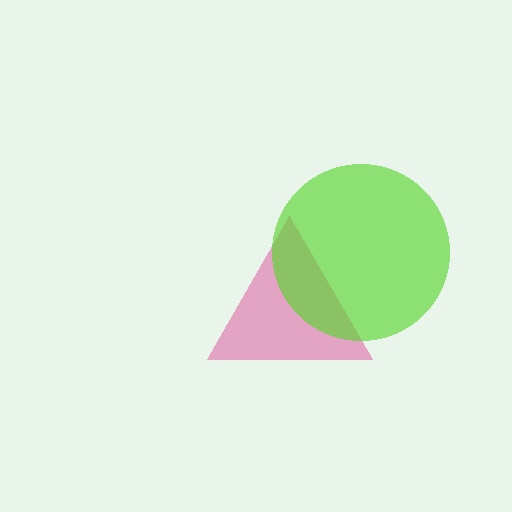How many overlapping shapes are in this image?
There are 2 overlapping shapes in the image.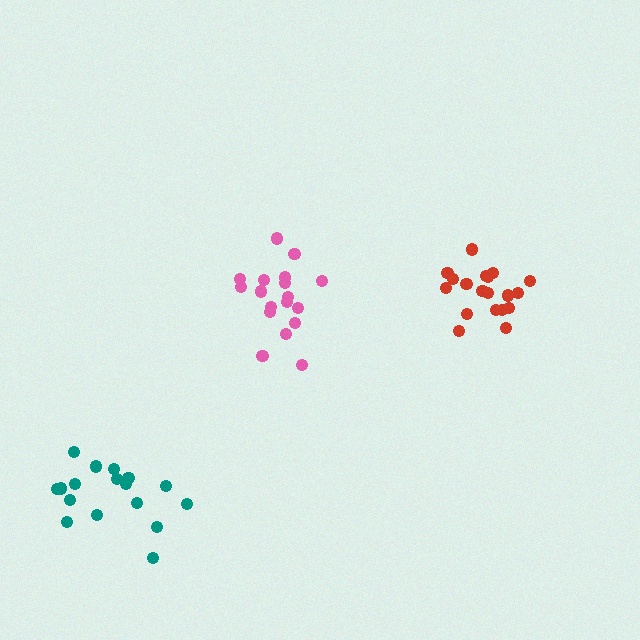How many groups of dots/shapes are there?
There are 3 groups.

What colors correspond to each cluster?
The clusters are colored: pink, red, teal.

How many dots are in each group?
Group 1: 18 dots, Group 2: 19 dots, Group 3: 17 dots (54 total).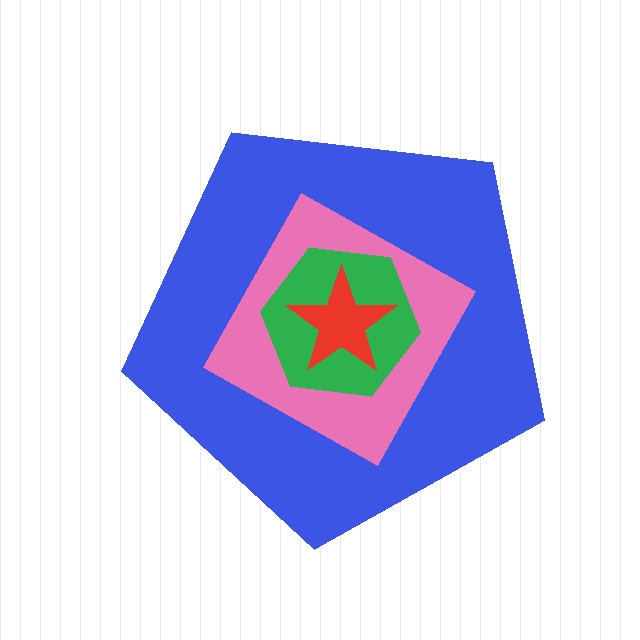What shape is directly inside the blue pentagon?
The pink square.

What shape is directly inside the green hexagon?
The red star.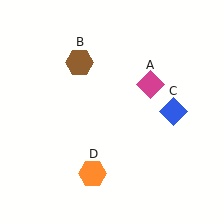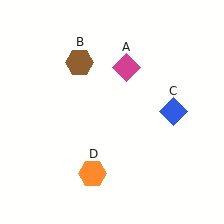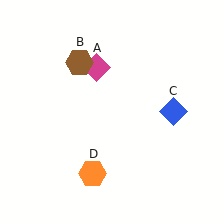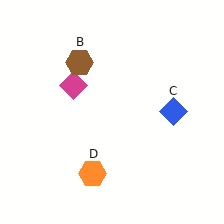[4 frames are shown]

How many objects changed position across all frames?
1 object changed position: magenta diamond (object A).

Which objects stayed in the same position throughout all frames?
Brown hexagon (object B) and blue diamond (object C) and orange hexagon (object D) remained stationary.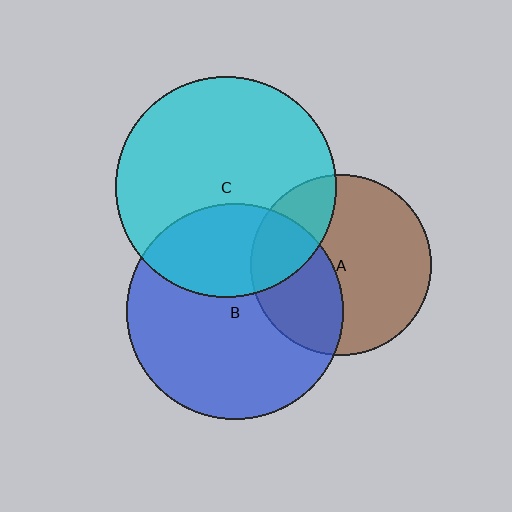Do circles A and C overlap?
Yes.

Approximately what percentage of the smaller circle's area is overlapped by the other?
Approximately 25%.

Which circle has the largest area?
Circle C (cyan).